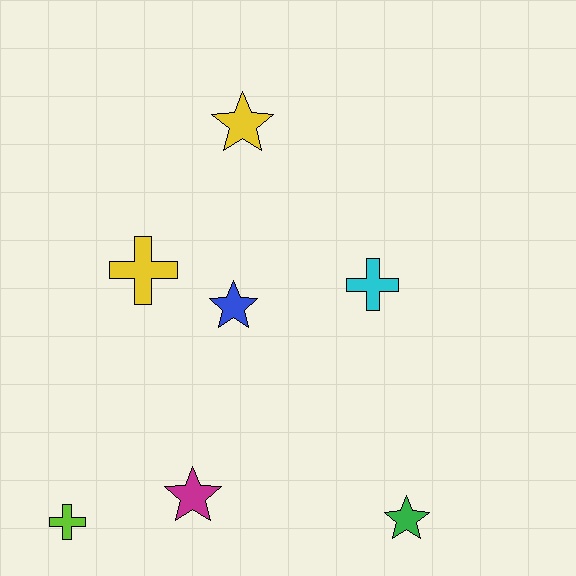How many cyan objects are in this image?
There is 1 cyan object.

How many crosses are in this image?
There are 3 crosses.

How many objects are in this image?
There are 7 objects.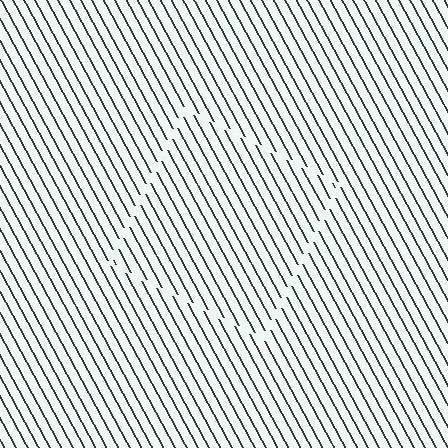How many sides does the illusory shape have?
4 sides — the line-ends trace a square.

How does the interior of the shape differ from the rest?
The interior of the shape contains the same grating, shifted by half a period — the contour is defined by the phase discontinuity where line-ends from the inner and outer gratings abut.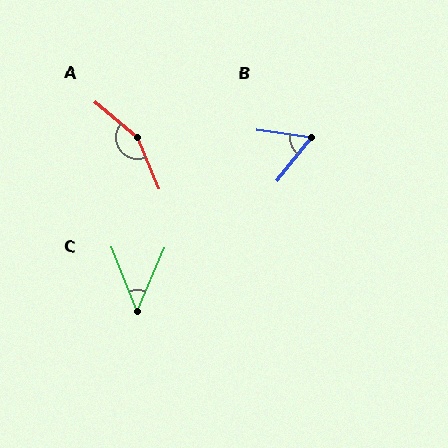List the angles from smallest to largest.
C (45°), B (60°), A (153°).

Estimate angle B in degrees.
Approximately 60 degrees.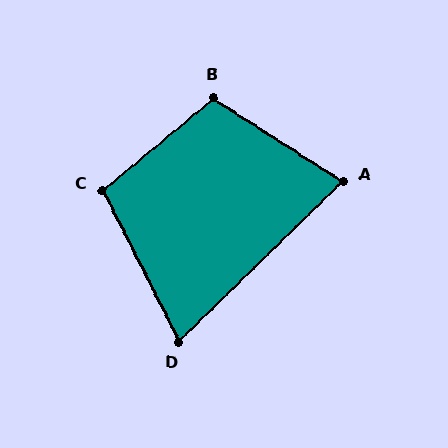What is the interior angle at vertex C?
Approximately 103 degrees (obtuse).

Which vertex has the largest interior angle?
B, at approximately 107 degrees.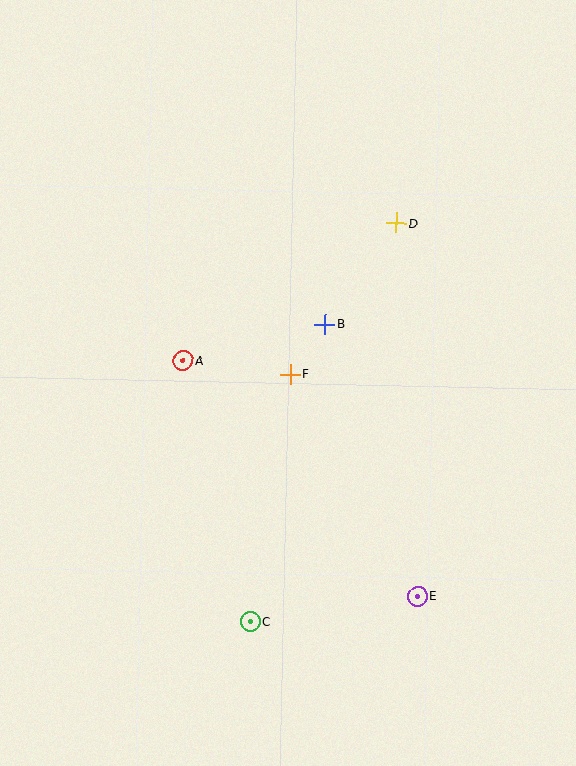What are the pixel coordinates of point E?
Point E is at (418, 596).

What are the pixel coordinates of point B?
Point B is at (325, 324).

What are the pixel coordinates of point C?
Point C is at (250, 622).